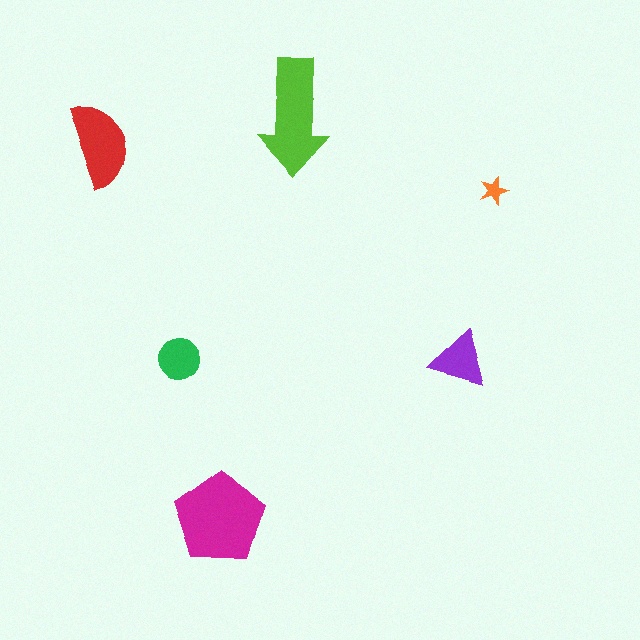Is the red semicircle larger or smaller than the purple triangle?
Larger.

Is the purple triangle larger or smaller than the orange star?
Larger.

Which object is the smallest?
The orange star.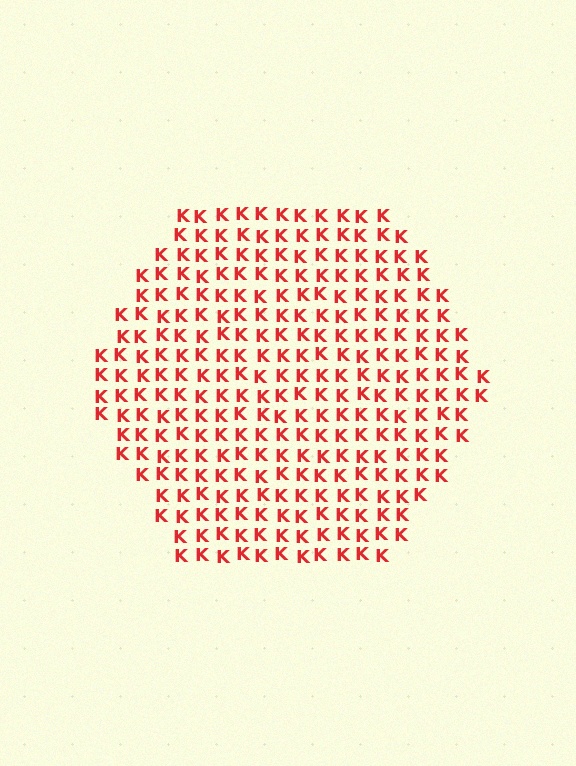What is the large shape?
The large shape is a hexagon.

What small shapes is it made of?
It is made of small letter K's.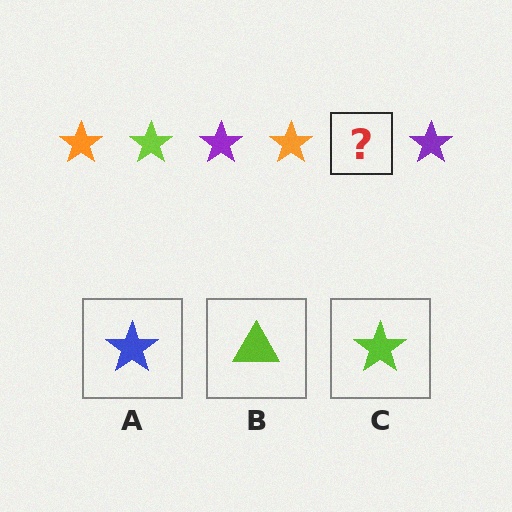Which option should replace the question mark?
Option C.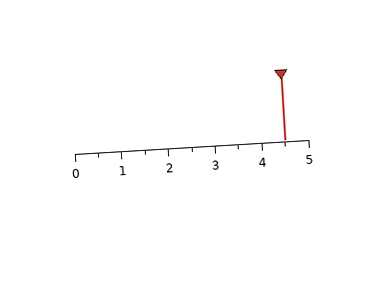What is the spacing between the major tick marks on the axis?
The major ticks are spaced 1 apart.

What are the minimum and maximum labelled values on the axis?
The axis runs from 0 to 5.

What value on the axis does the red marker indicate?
The marker indicates approximately 4.5.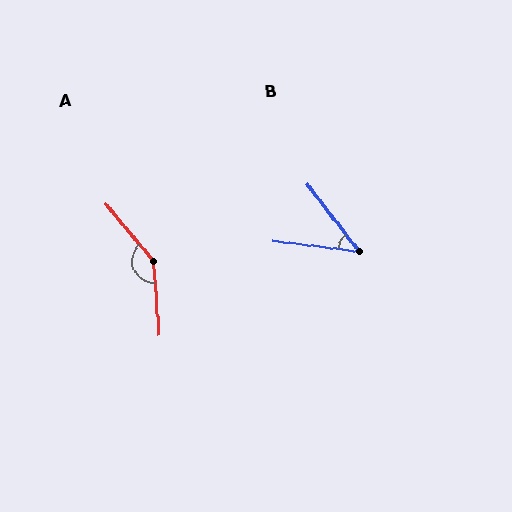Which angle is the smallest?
B, at approximately 46 degrees.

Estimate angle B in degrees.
Approximately 46 degrees.